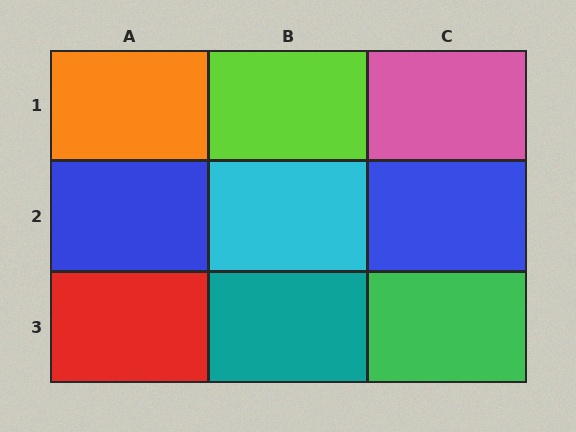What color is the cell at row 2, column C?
Blue.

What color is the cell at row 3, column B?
Teal.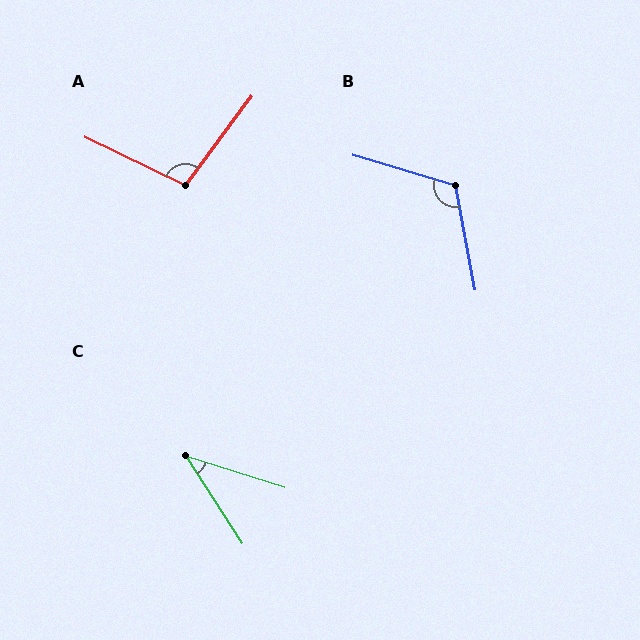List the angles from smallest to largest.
C (39°), A (101°), B (117°).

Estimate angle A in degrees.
Approximately 101 degrees.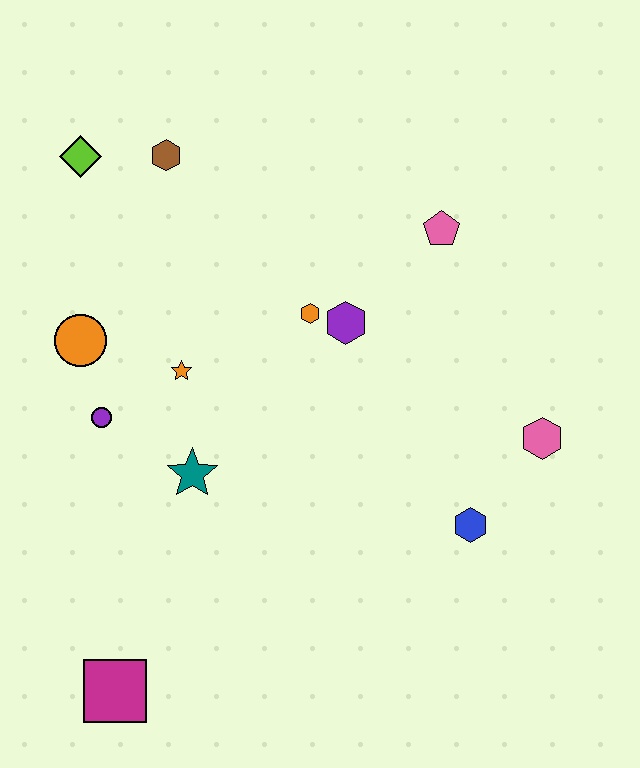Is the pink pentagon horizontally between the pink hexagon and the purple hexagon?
Yes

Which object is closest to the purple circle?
The orange circle is closest to the purple circle.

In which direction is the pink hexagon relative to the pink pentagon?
The pink hexagon is below the pink pentagon.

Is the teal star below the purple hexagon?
Yes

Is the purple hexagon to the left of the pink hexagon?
Yes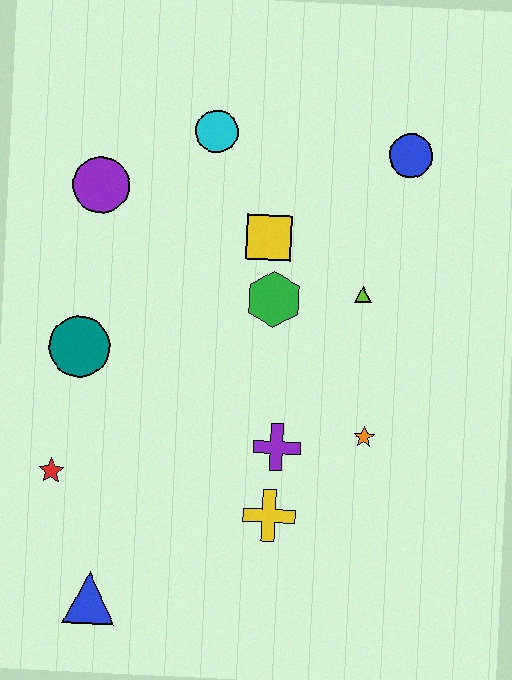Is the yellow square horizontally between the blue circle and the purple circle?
Yes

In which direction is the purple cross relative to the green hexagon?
The purple cross is below the green hexagon.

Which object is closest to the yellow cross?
The purple cross is closest to the yellow cross.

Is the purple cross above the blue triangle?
Yes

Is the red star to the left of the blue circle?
Yes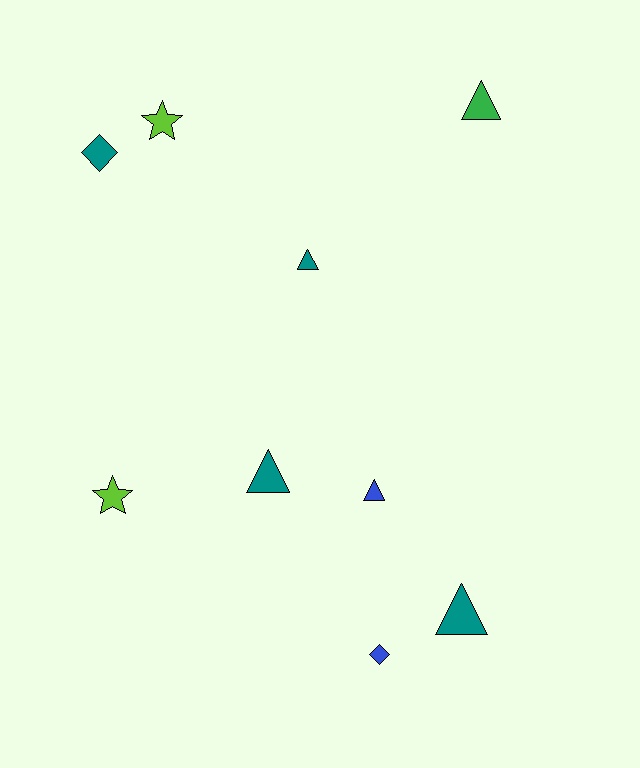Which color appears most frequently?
Teal, with 4 objects.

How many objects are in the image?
There are 9 objects.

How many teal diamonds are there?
There is 1 teal diamond.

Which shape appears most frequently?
Triangle, with 5 objects.